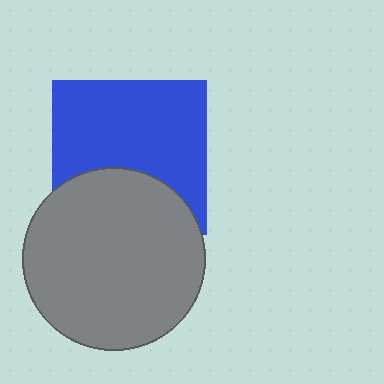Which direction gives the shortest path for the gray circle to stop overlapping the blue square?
Moving down gives the shortest separation.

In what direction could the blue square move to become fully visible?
The blue square could move up. That would shift it out from behind the gray circle entirely.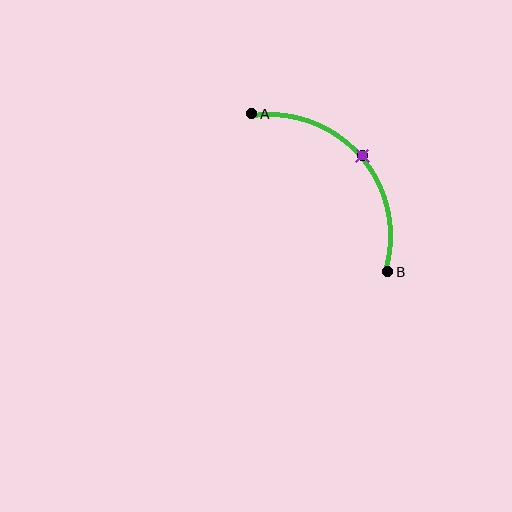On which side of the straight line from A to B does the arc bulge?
The arc bulges above and to the right of the straight line connecting A and B.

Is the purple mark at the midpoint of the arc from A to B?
Yes. The purple mark lies on the arc at equal arc-length from both A and B — it is the arc midpoint.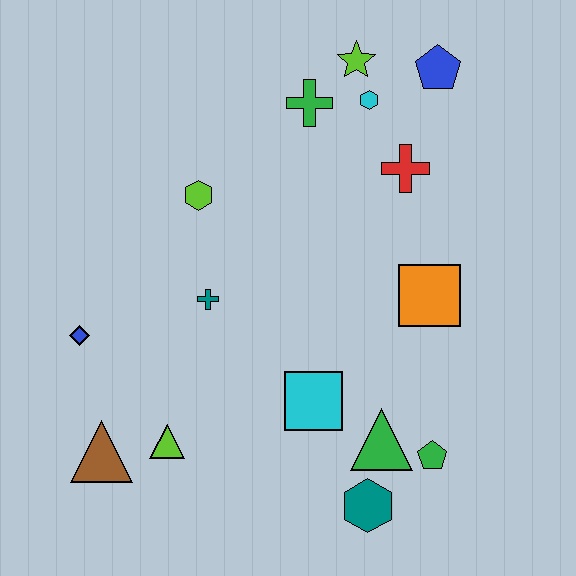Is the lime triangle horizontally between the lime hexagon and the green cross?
No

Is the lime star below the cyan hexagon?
No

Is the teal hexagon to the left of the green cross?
No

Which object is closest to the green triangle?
The green pentagon is closest to the green triangle.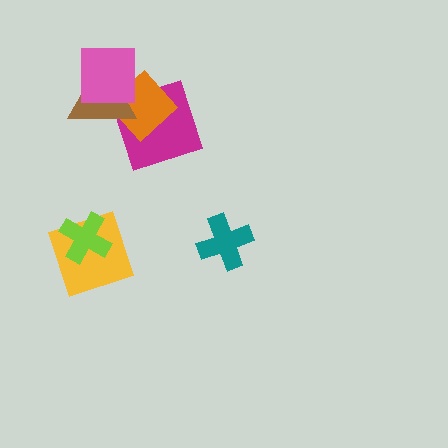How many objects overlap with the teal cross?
0 objects overlap with the teal cross.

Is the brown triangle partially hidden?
Yes, it is partially covered by another shape.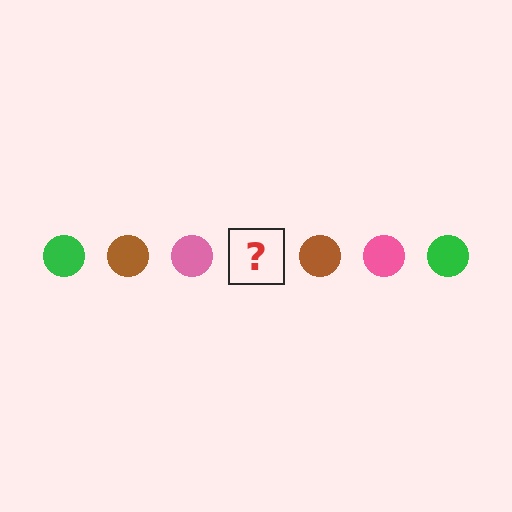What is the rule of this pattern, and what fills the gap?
The rule is that the pattern cycles through green, brown, pink circles. The gap should be filled with a green circle.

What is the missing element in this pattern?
The missing element is a green circle.